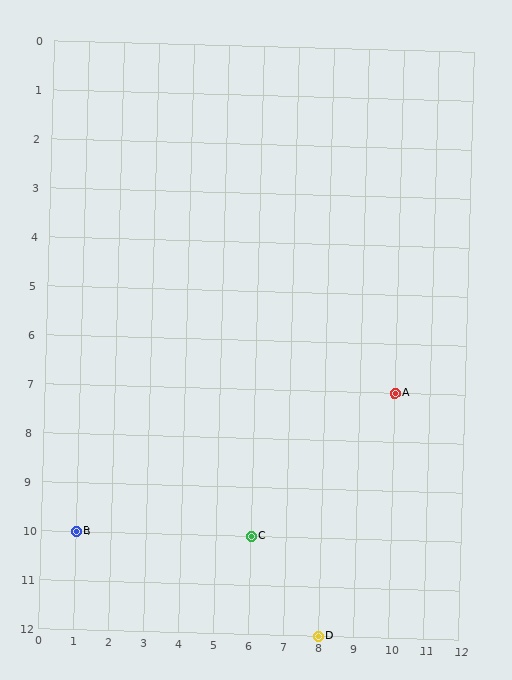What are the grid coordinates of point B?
Point B is at grid coordinates (1, 10).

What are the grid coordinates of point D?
Point D is at grid coordinates (8, 12).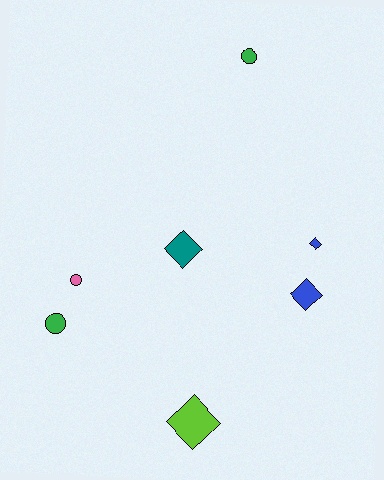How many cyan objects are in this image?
There are no cyan objects.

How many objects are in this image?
There are 7 objects.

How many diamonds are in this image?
There are 4 diamonds.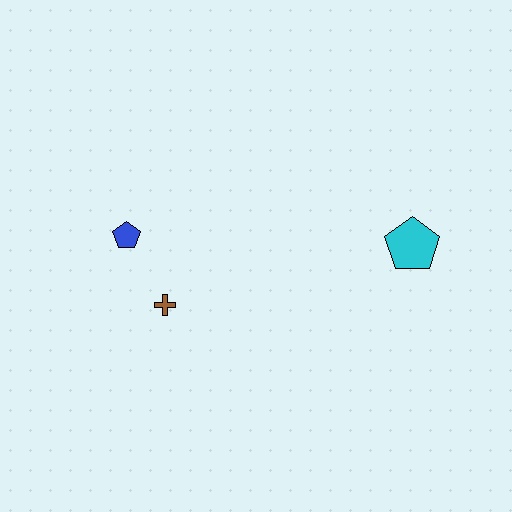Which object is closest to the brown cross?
The blue pentagon is closest to the brown cross.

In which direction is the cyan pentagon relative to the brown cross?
The cyan pentagon is to the right of the brown cross.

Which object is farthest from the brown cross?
The cyan pentagon is farthest from the brown cross.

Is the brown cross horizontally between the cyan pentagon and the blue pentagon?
Yes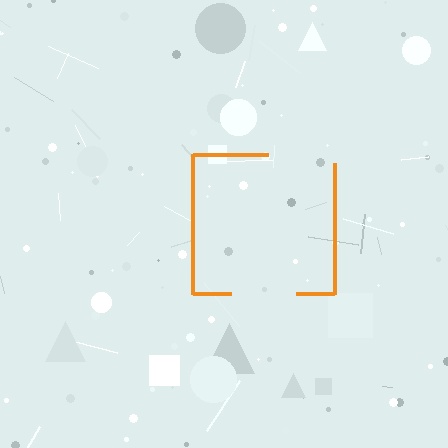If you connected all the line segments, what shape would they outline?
They would outline a square.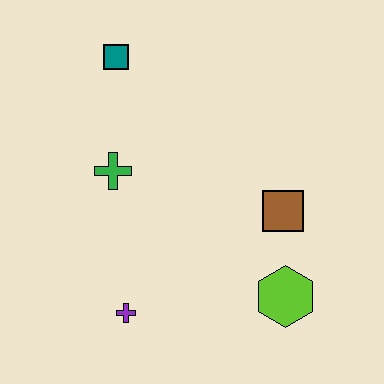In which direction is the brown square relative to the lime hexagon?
The brown square is above the lime hexagon.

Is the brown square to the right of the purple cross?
Yes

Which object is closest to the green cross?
The teal square is closest to the green cross.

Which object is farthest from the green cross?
The lime hexagon is farthest from the green cross.